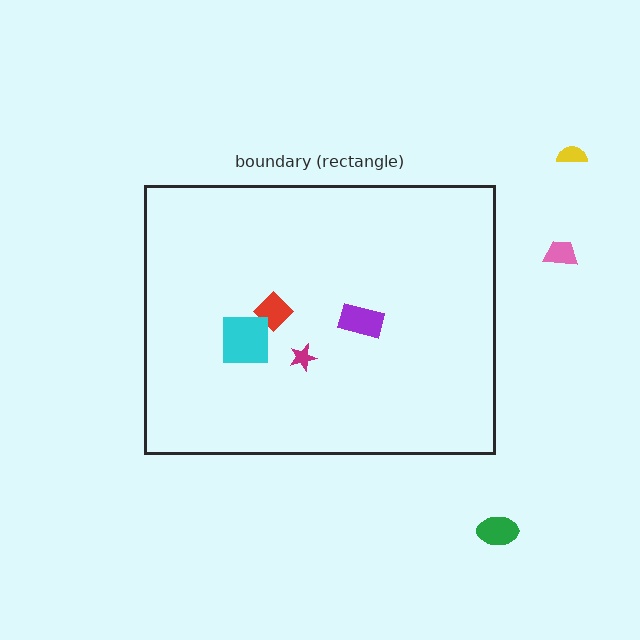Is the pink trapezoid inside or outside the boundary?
Outside.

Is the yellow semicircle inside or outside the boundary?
Outside.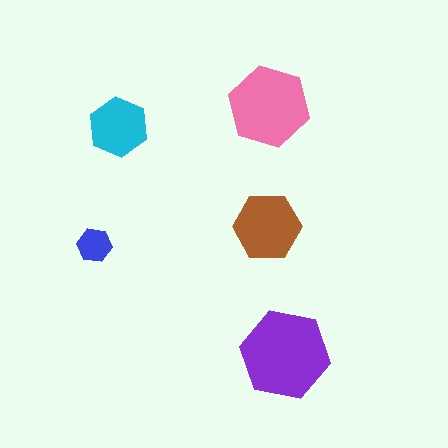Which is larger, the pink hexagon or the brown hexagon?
The pink one.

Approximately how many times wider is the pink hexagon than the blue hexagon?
About 2.5 times wider.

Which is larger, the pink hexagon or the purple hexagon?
The purple one.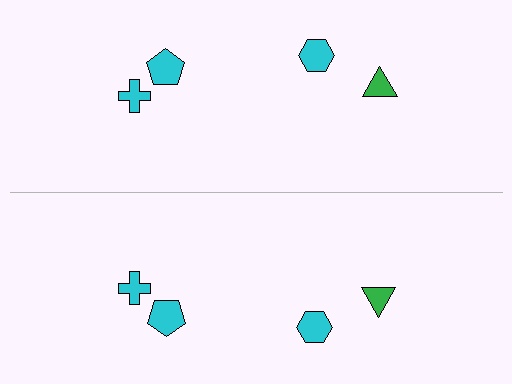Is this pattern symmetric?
Yes, this pattern has bilateral (reflection) symmetry.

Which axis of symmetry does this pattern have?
The pattern has a horizontal axis of symmetry running through the center of the image.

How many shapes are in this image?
There are 8 shapes in this image.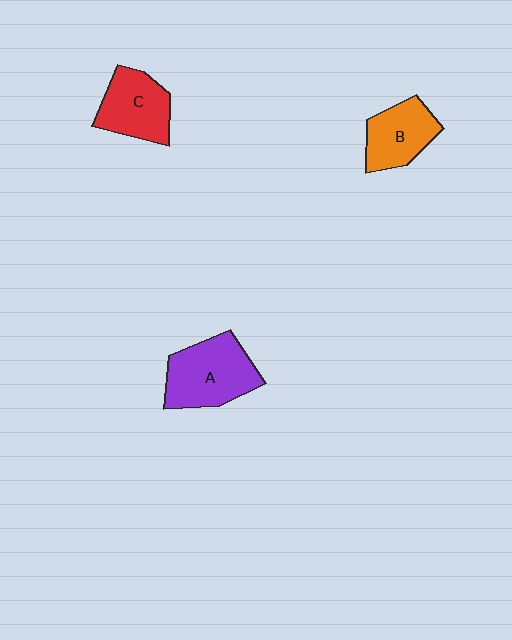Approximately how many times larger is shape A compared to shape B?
Approximately 1.4 times.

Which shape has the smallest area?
Shape B (orange).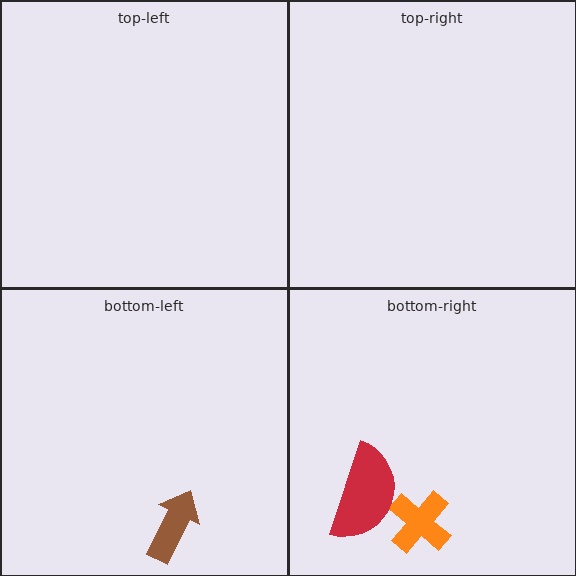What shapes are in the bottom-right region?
The orange cross, the red semicircle.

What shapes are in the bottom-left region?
The brown arrow.